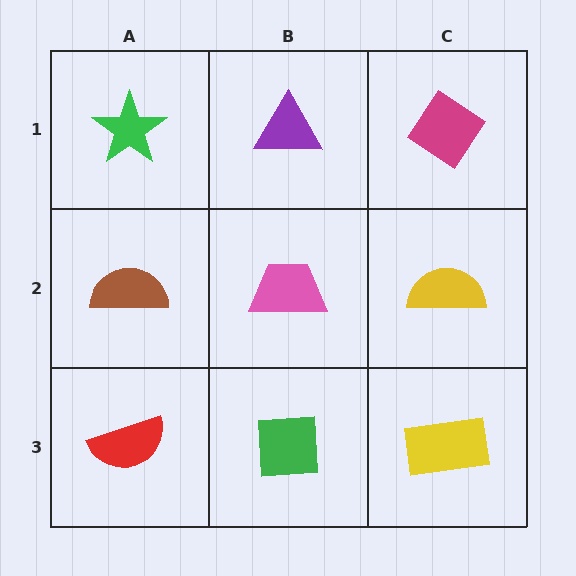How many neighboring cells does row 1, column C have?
2.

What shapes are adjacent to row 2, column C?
A magenta diamond (row 1, column C), a yellow rectangle (row 3, column C), a pink trapezoid (row 2, column B).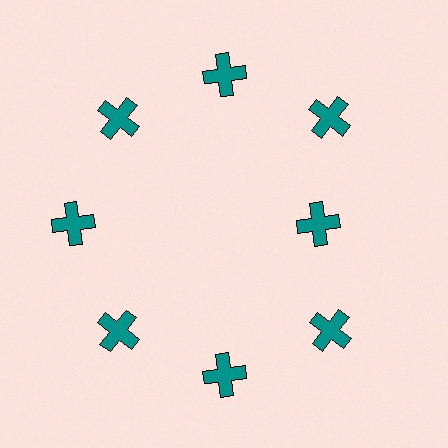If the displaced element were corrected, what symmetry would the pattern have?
It would have 8-fold rotational symmetry — the pattern would map onto itself every 45 degrees.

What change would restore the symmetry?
The symmetry would be restored by moving it outward, back onto the ring so that all 8 crosses sit at equal angles and equal distance from the center.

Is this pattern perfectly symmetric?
No. The 8 teal crosses are arranged in a ring, but one element near the 3 o'clock position is pulled inward toward the center, breaking the 8-fold rotational symmetry.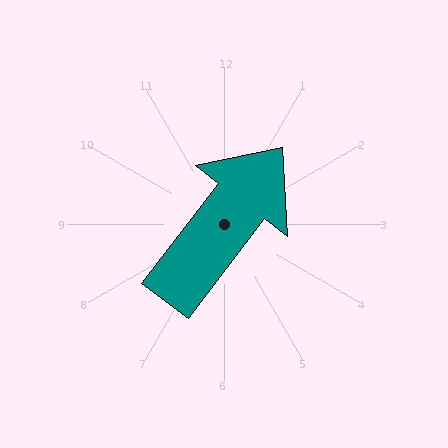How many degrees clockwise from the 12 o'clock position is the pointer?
Approximately 37 degrees.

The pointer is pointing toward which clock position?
Roughly 1 o'clock.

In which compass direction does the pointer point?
Northeast.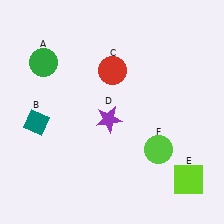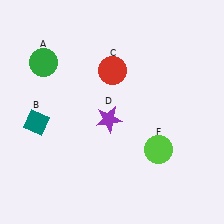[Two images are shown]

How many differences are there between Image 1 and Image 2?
There is 1 difference between the two images.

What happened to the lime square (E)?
The lime square (E) was removed in Image 2. It was in the bottom-right area of Image 1.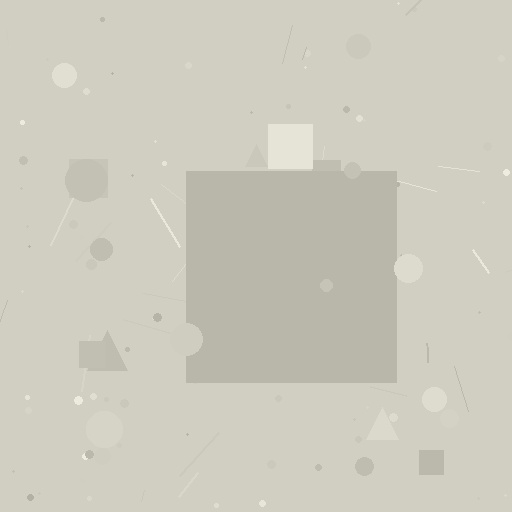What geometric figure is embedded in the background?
A square is embedded in the background.